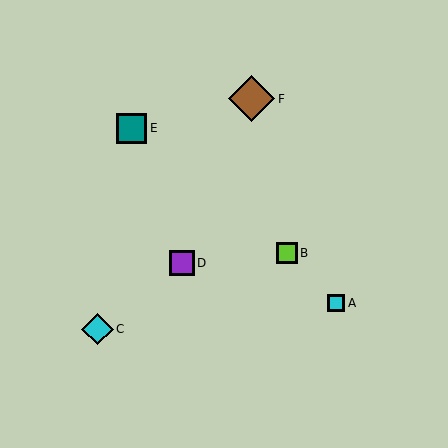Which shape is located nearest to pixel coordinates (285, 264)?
The lime square (labeled B) at (287, 253) is nearest to that location.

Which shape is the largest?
The brown diamond (labeled F) is the largest.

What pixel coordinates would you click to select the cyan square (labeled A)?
Click at (336, 303) to select the cyan square A.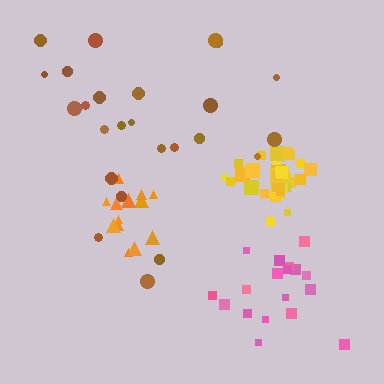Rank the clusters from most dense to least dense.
yellow, pink, orange, brown.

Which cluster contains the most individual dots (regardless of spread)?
Yellow (35).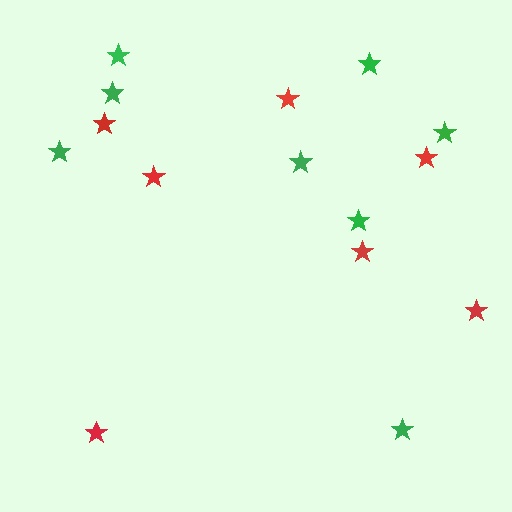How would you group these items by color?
There are 2 groups: one group of red stars (7) and one group of green stars (8).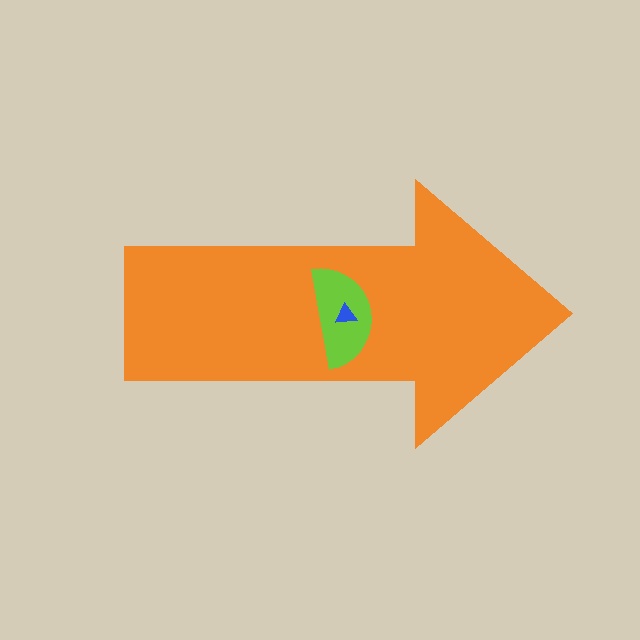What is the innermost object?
The blue triangle.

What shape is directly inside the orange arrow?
The lime semicircle.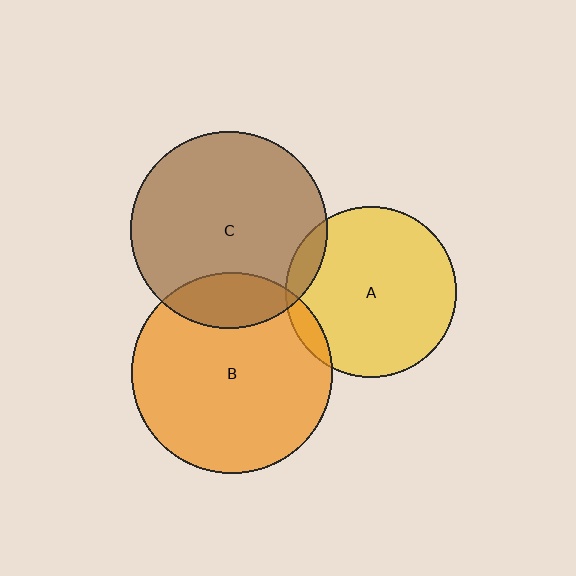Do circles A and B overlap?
Yes.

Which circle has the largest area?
Circle B (orange).